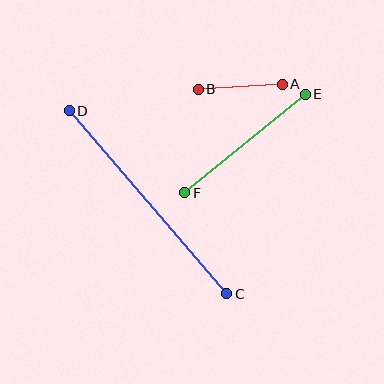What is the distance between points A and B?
The distance is approximately 84 pixels.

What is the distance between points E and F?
The distance is approximately 156 pixels.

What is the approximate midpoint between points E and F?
The midpoint is at approximately (245, 143) pixels.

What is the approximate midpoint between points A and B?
The midpoint is at approximately (240, 87) pixels.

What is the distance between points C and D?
The distance is approximately 241 pixels.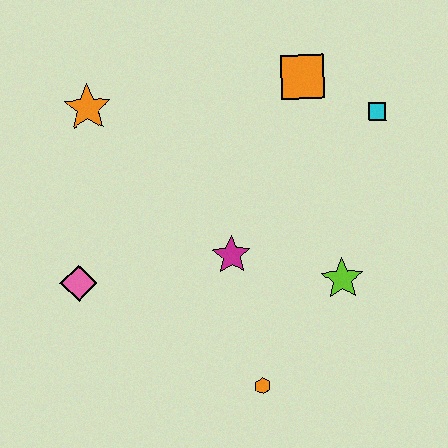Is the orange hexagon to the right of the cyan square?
No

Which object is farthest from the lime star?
The orange star is farthest from the lime star.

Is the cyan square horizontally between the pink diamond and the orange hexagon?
No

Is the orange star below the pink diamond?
No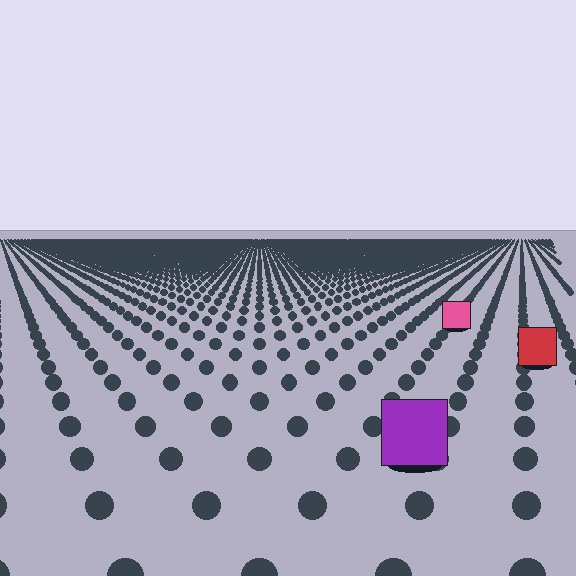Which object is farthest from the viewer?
The pink square is farthest from the viewer. It appears smaller and the ground texture around it is denser.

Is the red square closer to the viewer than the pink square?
Yes. The red square is closer — you can tell from the texture gradient: the ground texture is coarser near it.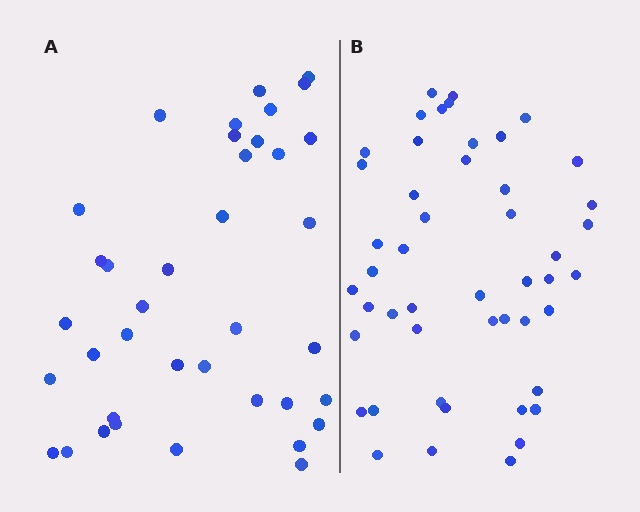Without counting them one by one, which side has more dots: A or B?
Region B (the right region) has more dots.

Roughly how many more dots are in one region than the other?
Region B has roughly 10 or so more dots than region A.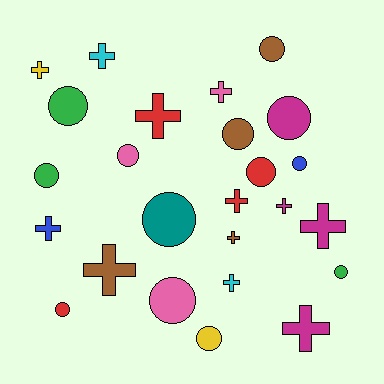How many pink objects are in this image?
There are 3 pink objects.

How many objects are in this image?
There are 25 objects.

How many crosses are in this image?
There are 12 crosses.